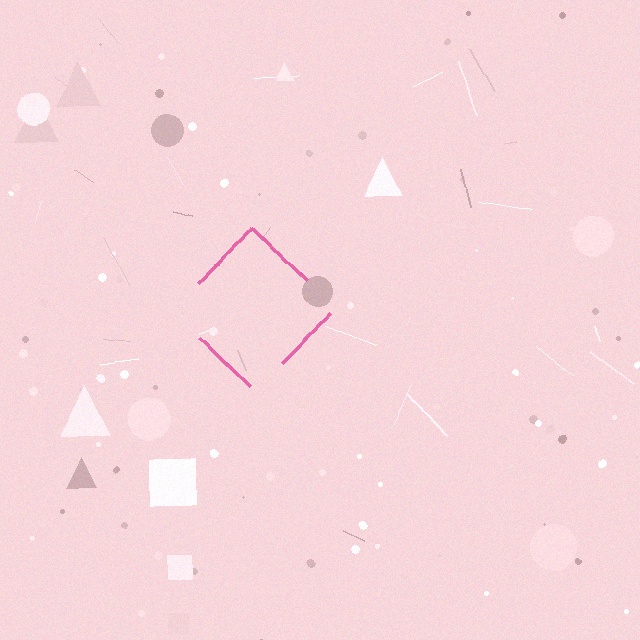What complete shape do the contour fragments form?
The contour fragments form a diamond.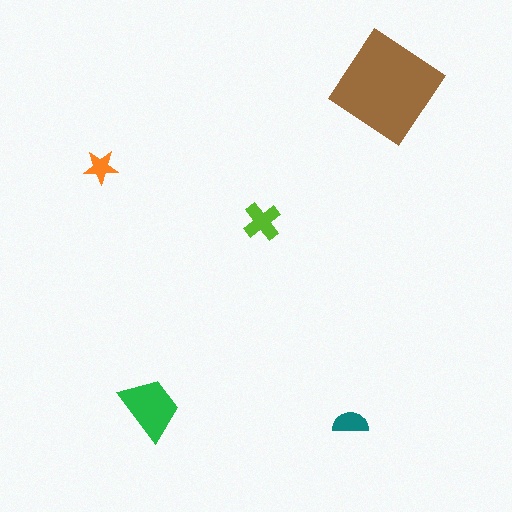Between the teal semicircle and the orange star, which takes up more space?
The teal semicircle.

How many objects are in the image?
There are 5 objects in the image.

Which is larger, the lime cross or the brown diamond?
The brown diamond.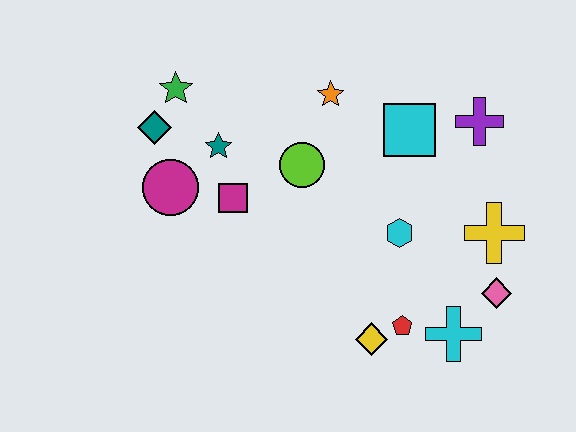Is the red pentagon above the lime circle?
No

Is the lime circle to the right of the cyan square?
No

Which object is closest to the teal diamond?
The green star is closest to the teal diamond.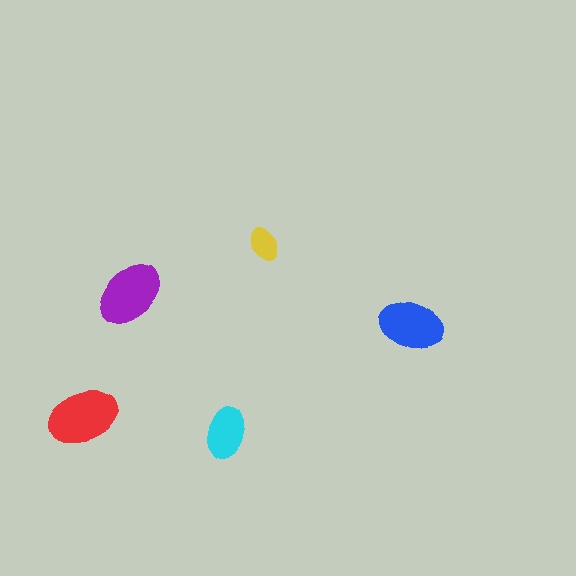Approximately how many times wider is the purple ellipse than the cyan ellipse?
About 1.5 times wider.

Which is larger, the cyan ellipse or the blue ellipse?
The blue one.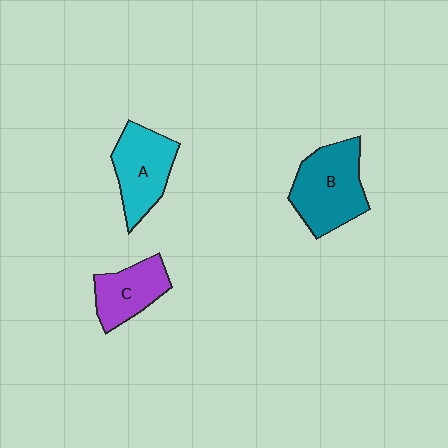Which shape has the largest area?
Shape B (teal).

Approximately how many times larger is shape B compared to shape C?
Approximately 1.5 times.